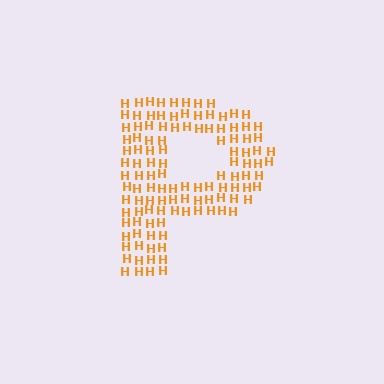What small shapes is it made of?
It is made of small letter H's.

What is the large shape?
The large shape is the letter P.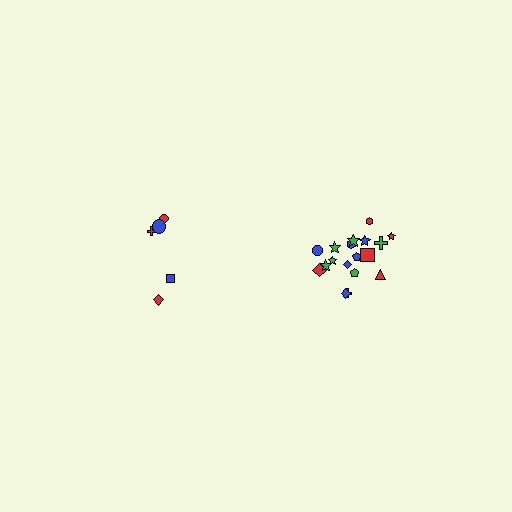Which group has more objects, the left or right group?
The right group.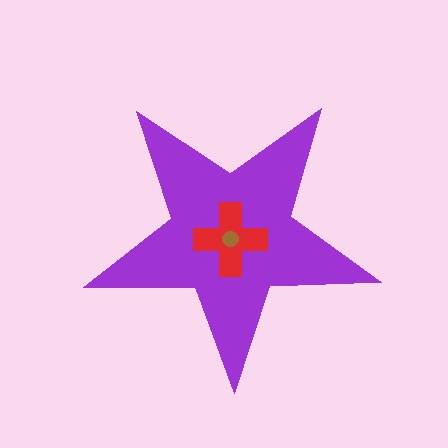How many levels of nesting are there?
3.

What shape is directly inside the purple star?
The red cross.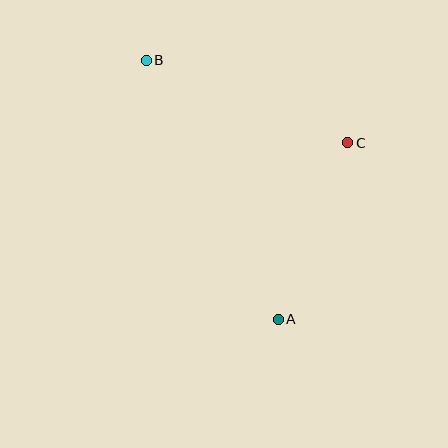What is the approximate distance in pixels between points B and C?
The distance between B and C is approximately 218 pixels.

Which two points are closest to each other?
Points A and C are closest to each other.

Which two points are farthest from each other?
Points A and B are farthest from each other.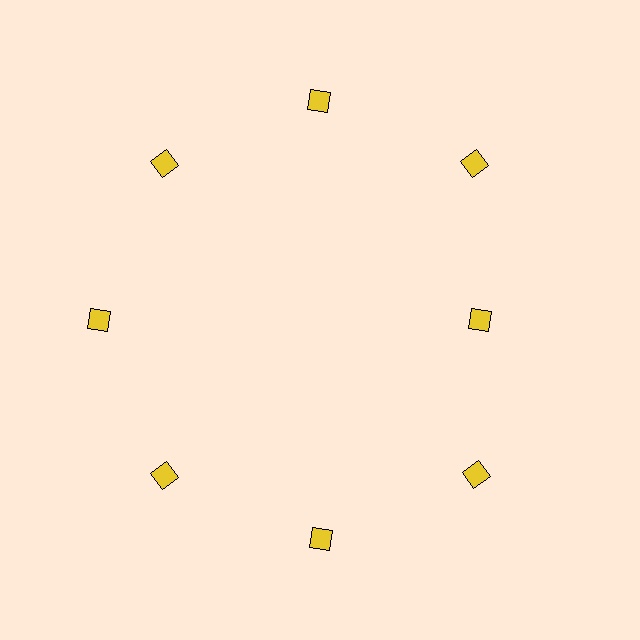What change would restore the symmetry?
The symmetry would be restored by moving it outward, back onto the ring so that all 8 diamonds sit at equal angles and equal distance from the center.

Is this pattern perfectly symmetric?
No. The 8 yellow diamonds are arranged in a ring, but one element near the 3 o'clock position is pulled inward toward the center, breaking the 8-fold rotational symmetry.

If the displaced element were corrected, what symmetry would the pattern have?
It would have 8-fold rotational symmetry — the pattern would map onto itself every 45 degrees.